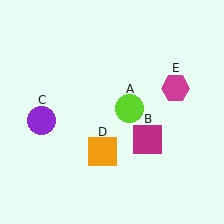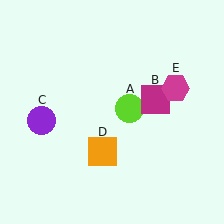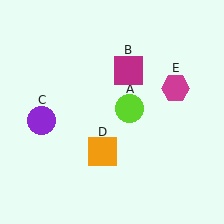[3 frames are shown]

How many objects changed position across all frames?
1 object changed position: magenta square (object B).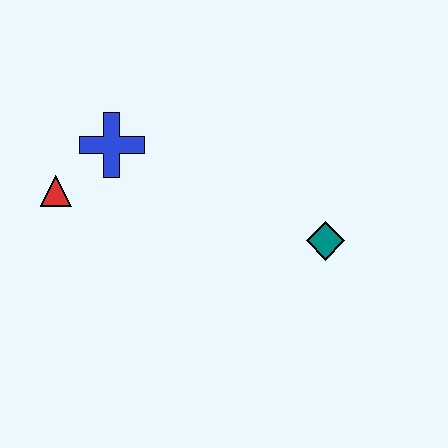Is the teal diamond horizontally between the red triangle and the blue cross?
No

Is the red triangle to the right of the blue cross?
No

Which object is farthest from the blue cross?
The teal diamond is farthest from the blue cross.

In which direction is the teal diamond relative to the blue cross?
The teal diamond is to the right of the blue cross.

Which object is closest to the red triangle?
The blue cross is closest to the red triangle.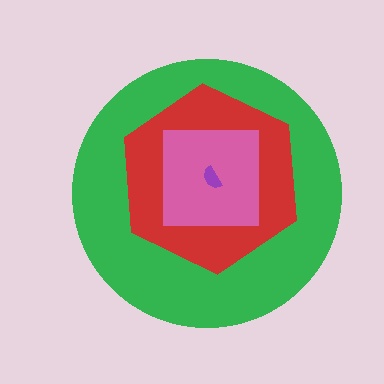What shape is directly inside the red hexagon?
The pink square.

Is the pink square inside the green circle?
Yes.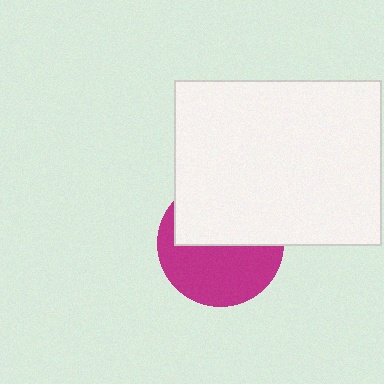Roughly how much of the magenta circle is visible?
About half of it is visible (roughly 52%).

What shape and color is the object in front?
The object in front is a white rectangle.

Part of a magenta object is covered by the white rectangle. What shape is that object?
It is a circle.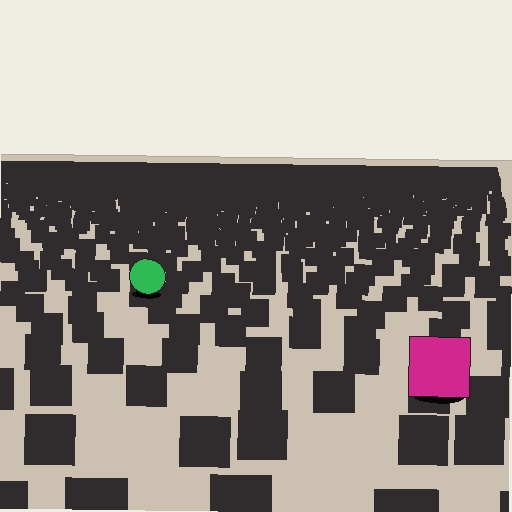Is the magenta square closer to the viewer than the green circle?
Yes. The magenta square is closer — you can tell from the texture gradient: the ground texture is coarser near it.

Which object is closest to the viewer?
The magenta square is closest. The texture marks near it are larger and more spread out.